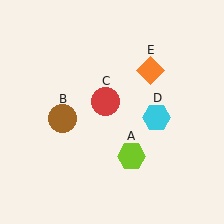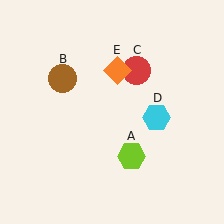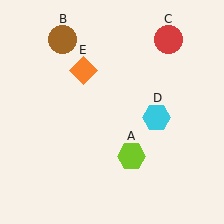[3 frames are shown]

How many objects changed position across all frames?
3 objects changed position: brown circle (object B), red circle (object C), orange diamond (object E).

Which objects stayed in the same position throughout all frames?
Lime hexagon (object A) and cyan hexagon (object D) remained stationary.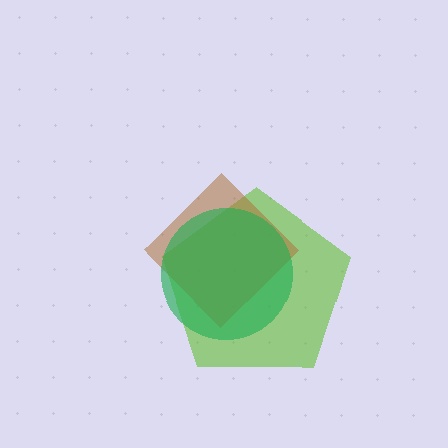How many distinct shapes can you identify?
There are 3 distinct shapes: a lime pentagon, a brown diamond, a green circle.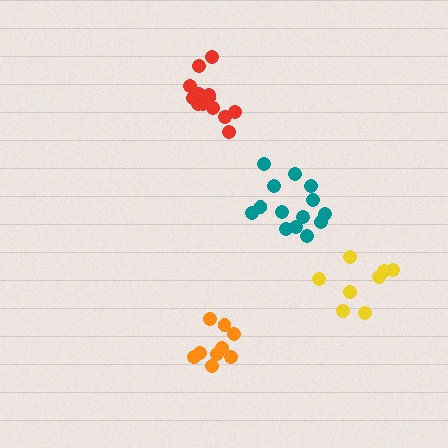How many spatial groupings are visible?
There are 4 spatial groupings.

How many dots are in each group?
Group 1: 9 dots, Group 2: 8 dots, Group 3: 14 dots, Group 4: 13 dots (44 total).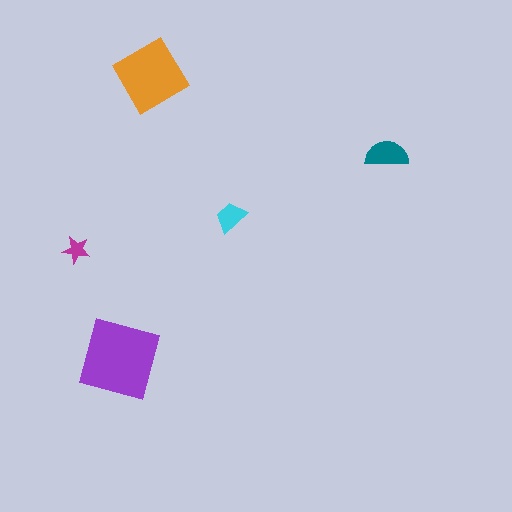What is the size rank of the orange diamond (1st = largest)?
2nd.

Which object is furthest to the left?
The magenta star is leftmost.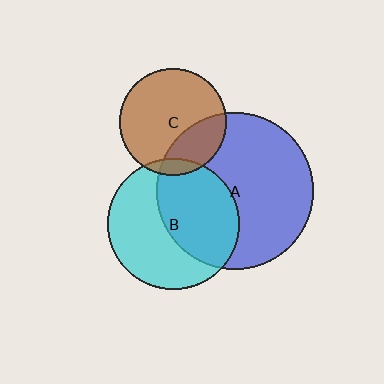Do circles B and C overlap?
Yes.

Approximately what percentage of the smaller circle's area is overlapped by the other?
Approximately 10%.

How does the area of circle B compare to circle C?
Approximately 1.5 times.